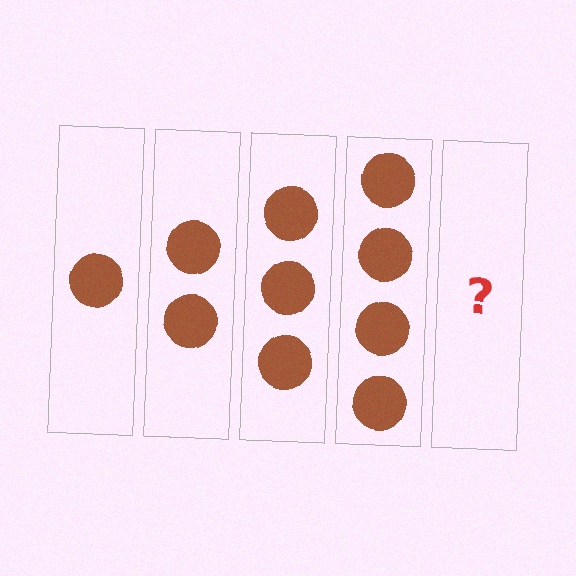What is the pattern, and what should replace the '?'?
The pattern is that each step adds one more circle. The '?' should be 5 circles.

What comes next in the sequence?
The next element should be 5 circles.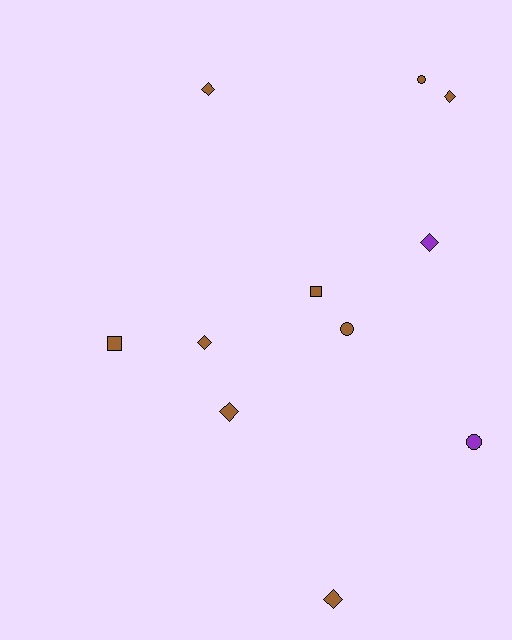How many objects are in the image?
There are 11 objects.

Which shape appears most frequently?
Diamond, with 6 objects.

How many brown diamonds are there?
There are 5 brown diamonds.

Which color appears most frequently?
Brown, with 9 objects.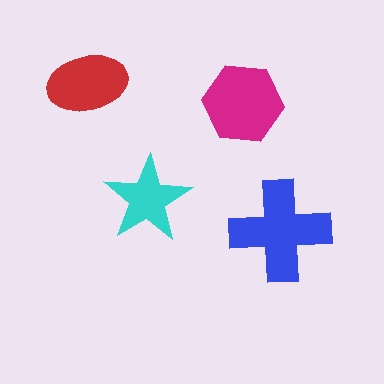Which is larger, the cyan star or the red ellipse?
The red ellipse.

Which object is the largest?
The blue cross.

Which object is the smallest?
The cyan star.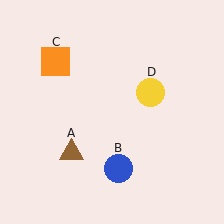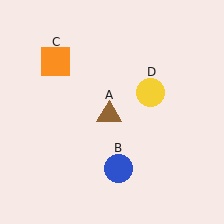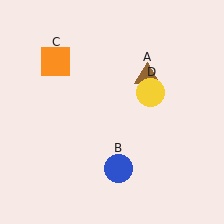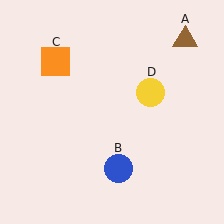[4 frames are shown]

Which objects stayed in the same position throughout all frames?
Blue circle (object B) and orange square (object C) and yellow circle (object D) remained stationary.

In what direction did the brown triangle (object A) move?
The brown triangle (object A) moved up and to the right.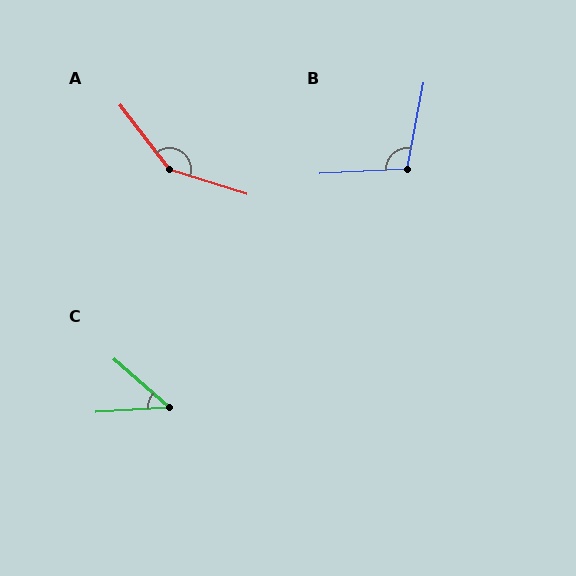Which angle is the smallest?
C, at approximately 44 degrees.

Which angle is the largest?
A, at approximately 145 degrees.